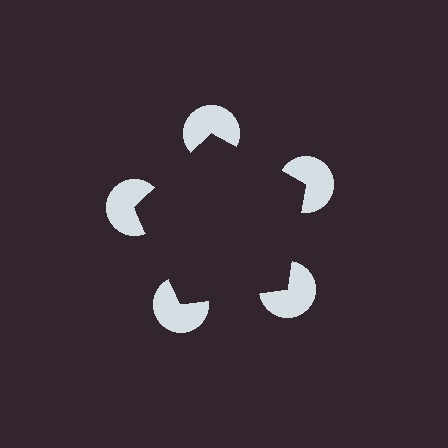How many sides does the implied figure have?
5 sides.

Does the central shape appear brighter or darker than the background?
It typically appears slightly darker than the background, even though no actual brightness change is drawn.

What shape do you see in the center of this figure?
An illusory pentagon — its edges are inferred from the aligned wedge cuts in the pac-man discs, not physically drawn.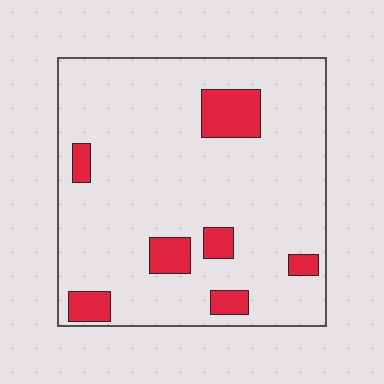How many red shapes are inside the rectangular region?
7.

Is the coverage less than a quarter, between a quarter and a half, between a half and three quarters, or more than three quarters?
Less than a quarter.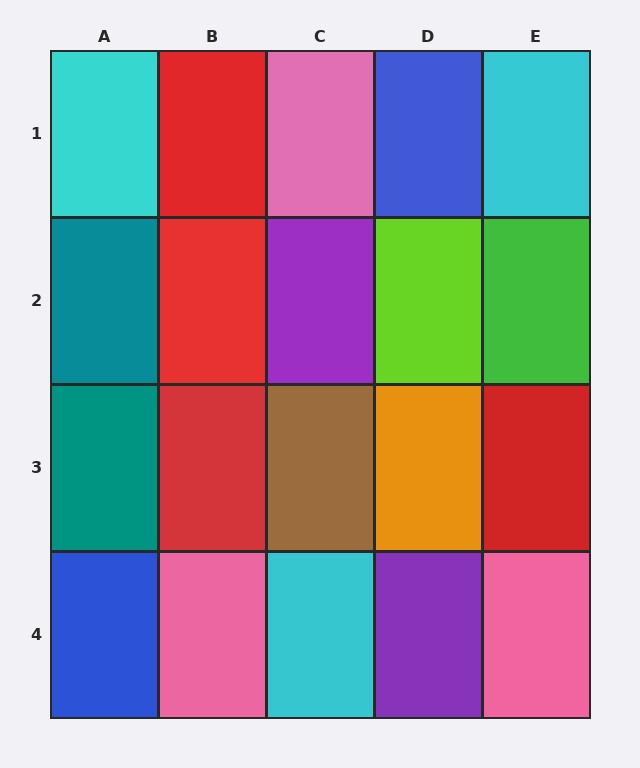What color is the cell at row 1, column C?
Pink.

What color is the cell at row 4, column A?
Blue.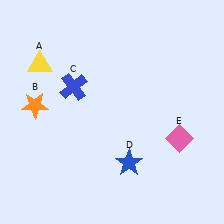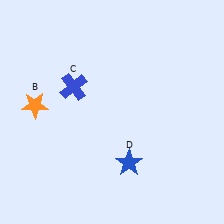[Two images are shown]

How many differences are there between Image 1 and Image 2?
There are 2 differences between the two images.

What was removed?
The pink diamond (E), the yellow triangle (A) were removed in Image 2.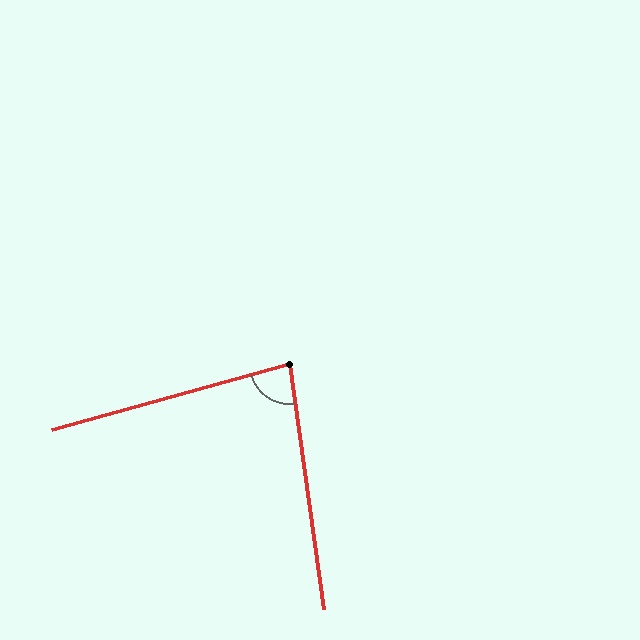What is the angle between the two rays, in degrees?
Approximately 82 degrees.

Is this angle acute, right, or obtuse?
It is acute.